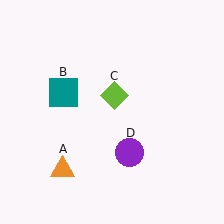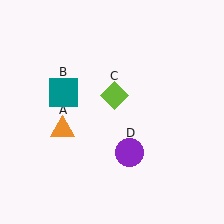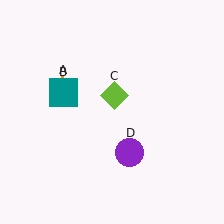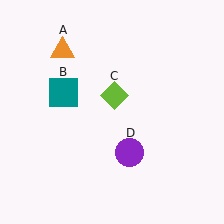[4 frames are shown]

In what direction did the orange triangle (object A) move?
The orange triangle (object A) moved up.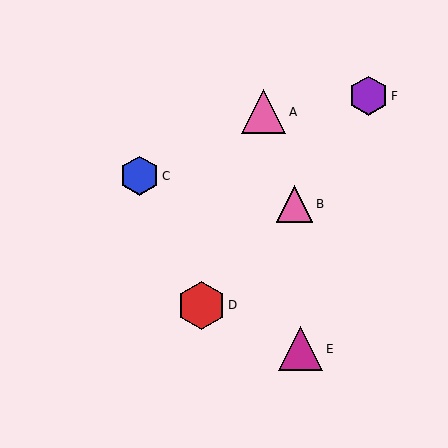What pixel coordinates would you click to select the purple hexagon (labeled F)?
Click at (368, 96) to select the purple hexagon F.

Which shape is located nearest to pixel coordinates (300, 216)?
The pink triangle (labeled B) at (295, 204) is nearest to that location.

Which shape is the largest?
The red hexagon (labeled D) is the largest.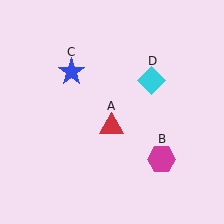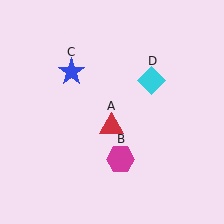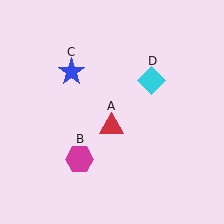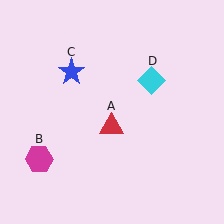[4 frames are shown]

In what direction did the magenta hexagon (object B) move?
The magenta hexagon (object B) moved left.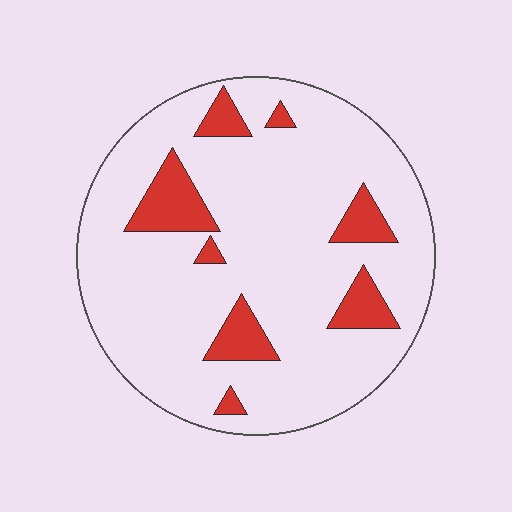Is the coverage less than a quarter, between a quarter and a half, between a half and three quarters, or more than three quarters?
Less than a quarter.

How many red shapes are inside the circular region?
8.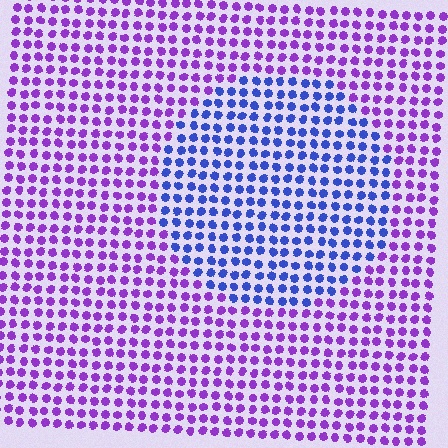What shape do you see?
I see a circle.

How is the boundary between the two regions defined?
The boundary is defined purely by a slight shift in hue (about 48 degrees). Spacing, size, and orientation are identical on both sides.